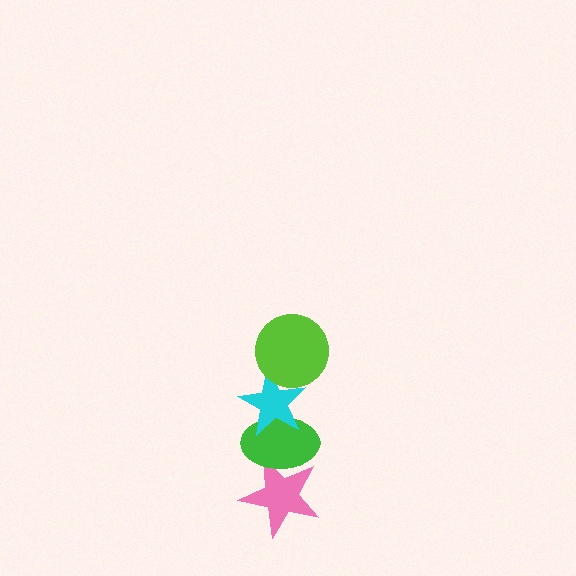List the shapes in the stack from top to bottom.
From top to bottom: the lime circle, the cyan star, the green ellipse, the pink star.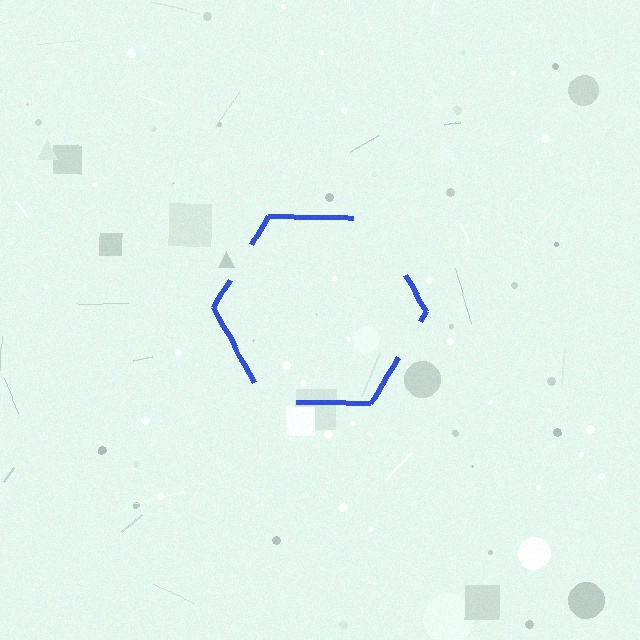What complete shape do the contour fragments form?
The contour fragments form a hexagon.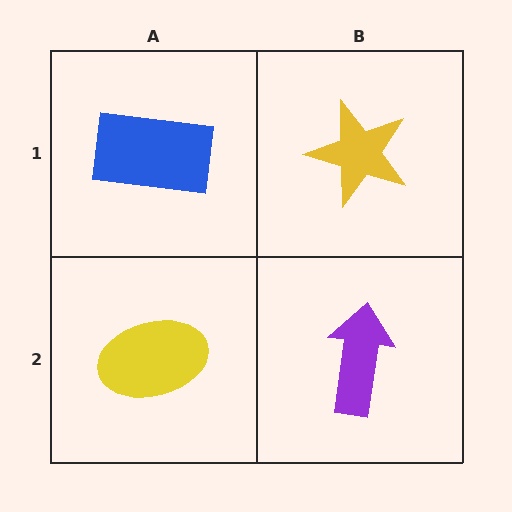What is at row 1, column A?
A blue rectangle.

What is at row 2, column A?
A yellow ellipse.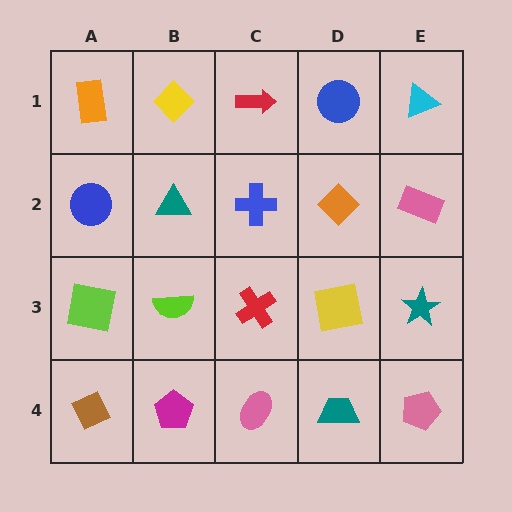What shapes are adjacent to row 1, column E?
A pink rectangle (row 2, column E), a blue circle (row 1, column D).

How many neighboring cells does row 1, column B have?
3.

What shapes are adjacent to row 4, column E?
A teal star (row 3, column E), a teal trapezoid (row 4, column D).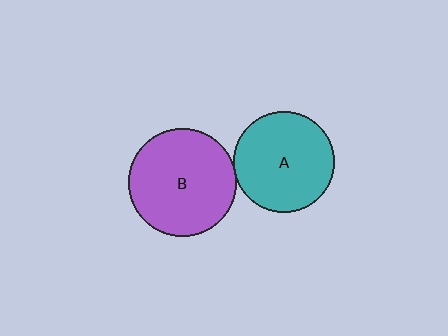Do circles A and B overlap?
Yes.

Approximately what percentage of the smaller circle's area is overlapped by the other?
Approximately 5%.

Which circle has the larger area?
Circle B (purple).